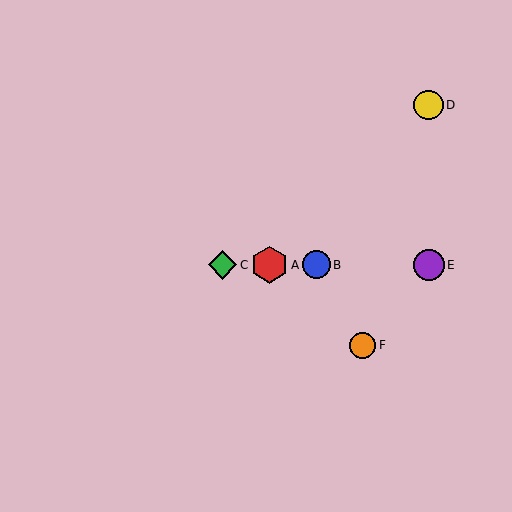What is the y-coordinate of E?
Object E is at y≈265.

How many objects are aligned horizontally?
4 objects (A, B, C, E) are aligned horizontally.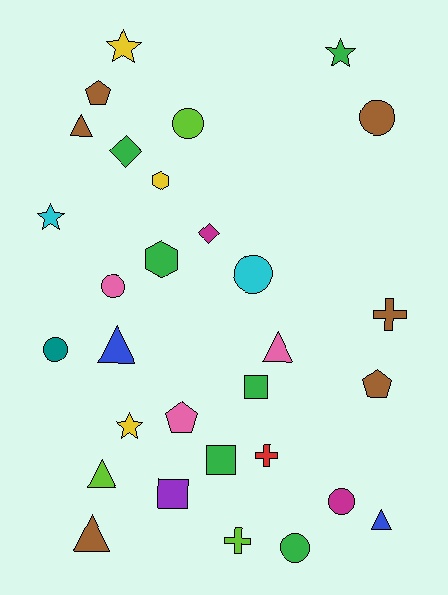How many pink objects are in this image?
There are 3 pink objects.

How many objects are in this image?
There are 30 objects.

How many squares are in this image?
There are 3 squares.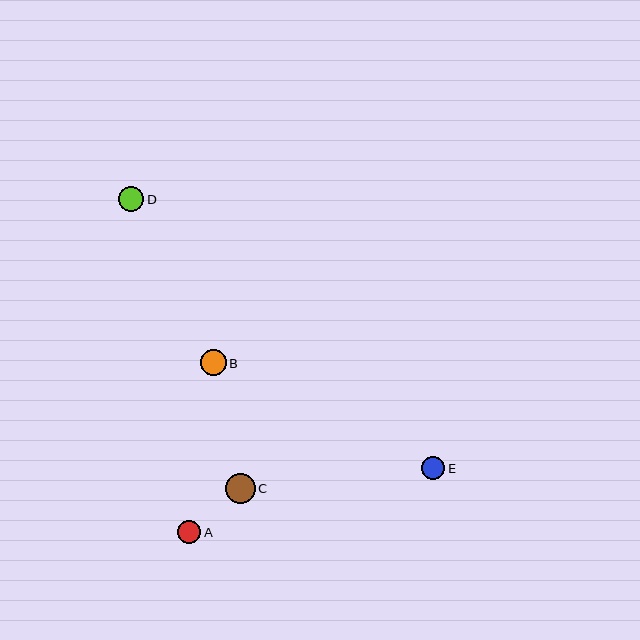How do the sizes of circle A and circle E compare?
Circle A and circle E are approximately the same size.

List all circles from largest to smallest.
From largest to smallest: C, B, D, A, E.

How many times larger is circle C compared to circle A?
Circle C is approximately 1.3 times the size of circle A.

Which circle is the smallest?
Circle E is the smallest with a size of approximately 23 pixels.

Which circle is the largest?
Circle C is the largest with a size of approximately 30 pixels.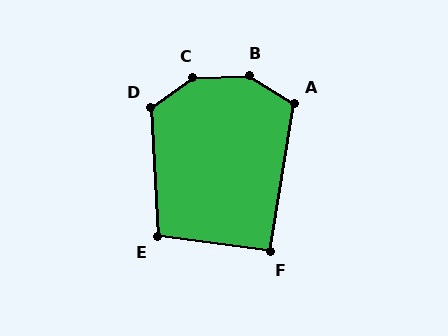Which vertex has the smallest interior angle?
F, at approximately 92 degrees.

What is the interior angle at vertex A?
Approximately 112 degrees (obtuse).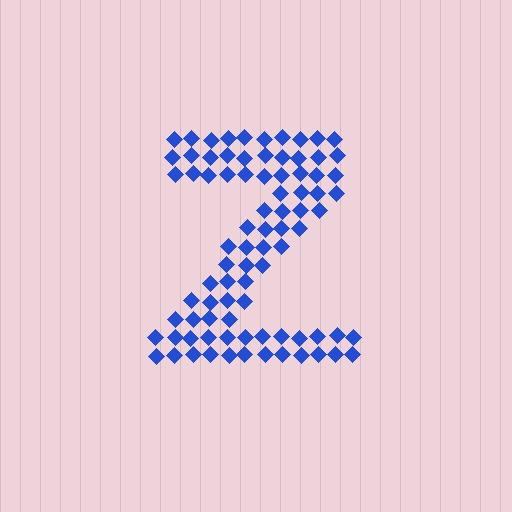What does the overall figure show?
The overall figure shows the letter Z.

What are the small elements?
The small elements are diamonds.